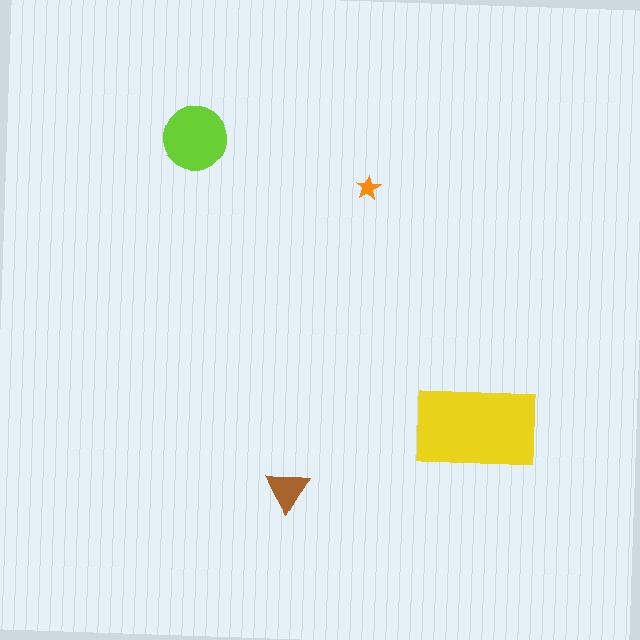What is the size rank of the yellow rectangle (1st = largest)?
1st.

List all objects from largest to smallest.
The yellow rectangle, the lime circle, the brown triangle, the orange star.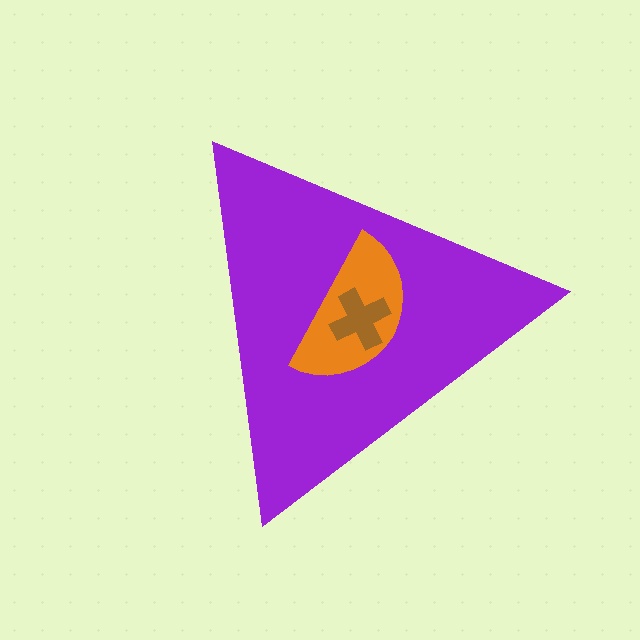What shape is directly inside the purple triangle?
The orange semicircle.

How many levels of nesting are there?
3.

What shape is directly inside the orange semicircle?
The brown cross.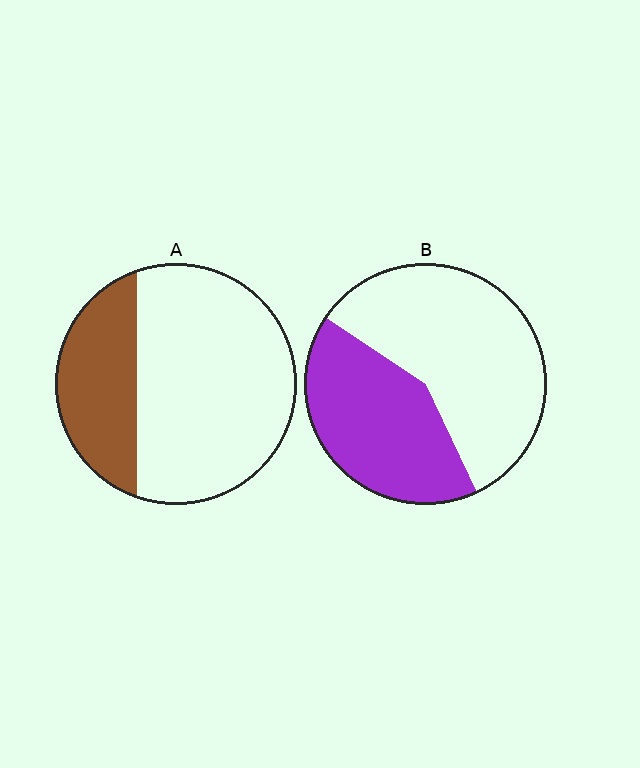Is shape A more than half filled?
No.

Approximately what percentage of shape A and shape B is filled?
A is approximately 30% and B is approximately 40%.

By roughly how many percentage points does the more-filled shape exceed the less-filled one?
By roughly 10 percentage points (B over A).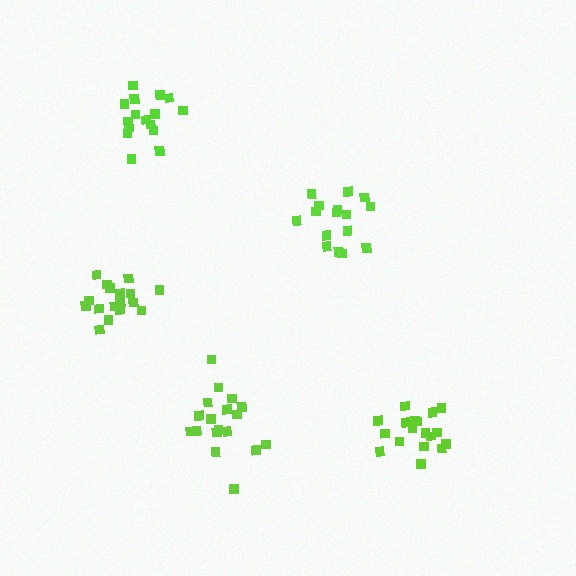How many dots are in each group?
Group 1: 17 dots, Group 2: 18 dots, Group 3: 16 dots, Group 4: 18 dots, Group 5: 16 dots (85 total).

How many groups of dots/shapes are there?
There are 5 groups.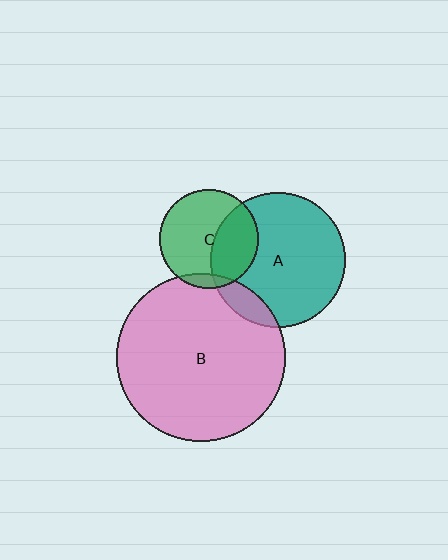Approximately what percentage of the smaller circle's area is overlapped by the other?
Approximately 10%.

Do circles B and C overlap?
Yes.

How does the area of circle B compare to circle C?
Approximately 2.9 times.